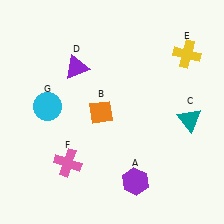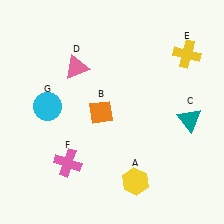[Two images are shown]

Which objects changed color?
A changed from purple to yellow. D changed from purple to pink.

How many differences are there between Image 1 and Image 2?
There are 2 differences between the two images.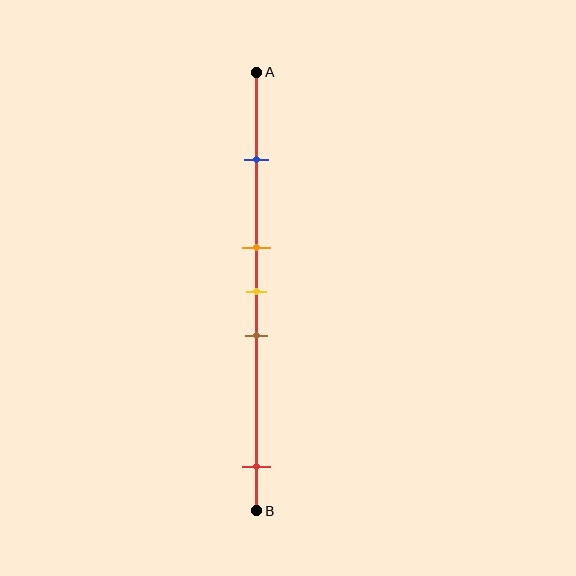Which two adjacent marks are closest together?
The orange and yellow marks are the closest adjacent pair.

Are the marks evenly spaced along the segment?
No, the marks are not evenly spaced.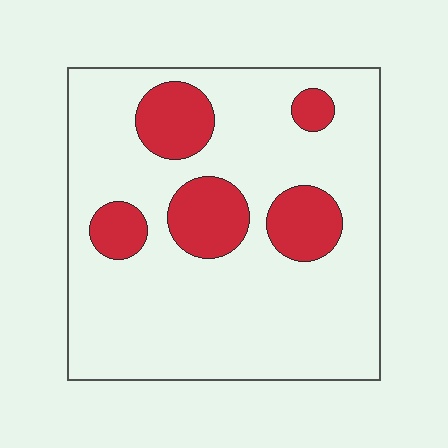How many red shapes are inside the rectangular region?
5.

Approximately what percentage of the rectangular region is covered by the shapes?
Approximately 20%.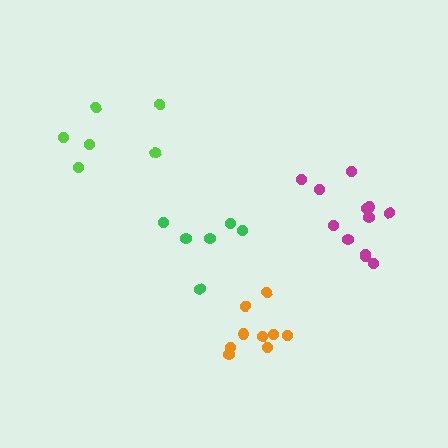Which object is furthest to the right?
The magenta cluster is rightmost.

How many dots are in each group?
Group 1: 6 dots, Group 2: 9 dots, Group 3: 6 dots, Group 4: 12 dots (33 total).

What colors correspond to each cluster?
The clusters are colored: lime, orange, green, magenta.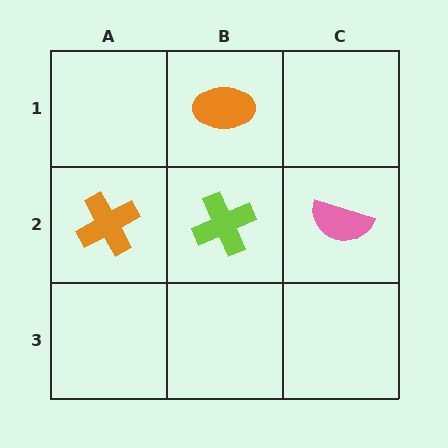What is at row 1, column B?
An orange ellipse.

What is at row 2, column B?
A lime cross.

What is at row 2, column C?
A pink semicircle.